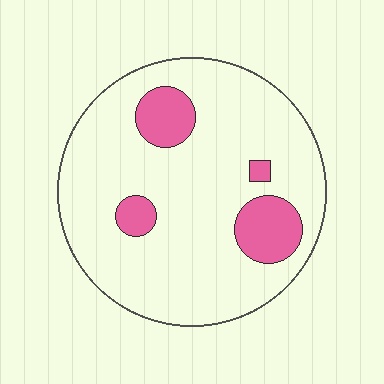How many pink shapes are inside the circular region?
4.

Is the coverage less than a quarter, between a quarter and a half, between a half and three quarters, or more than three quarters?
Less than a quarter.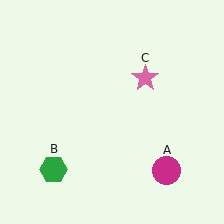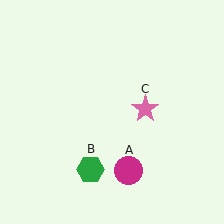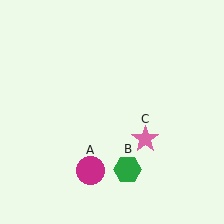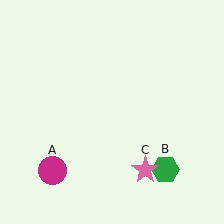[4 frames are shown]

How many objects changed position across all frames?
3 objects changed position: magenta circle (object A), green hexagon (object B), pink star (object C).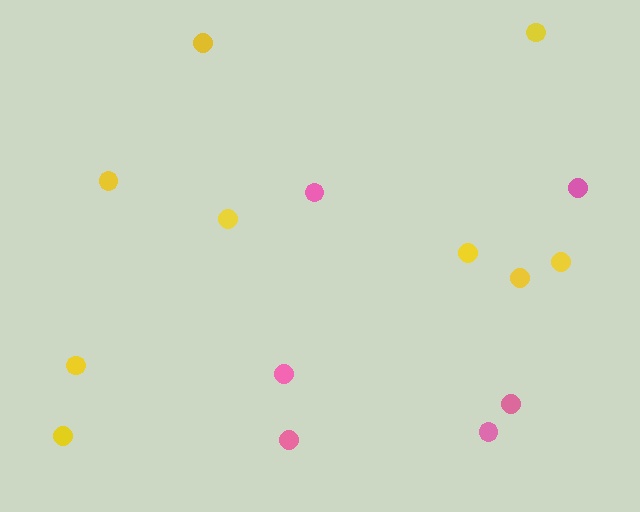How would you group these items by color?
There are 2 groups: one group of yellow circles (9) and one group of pink circles (6).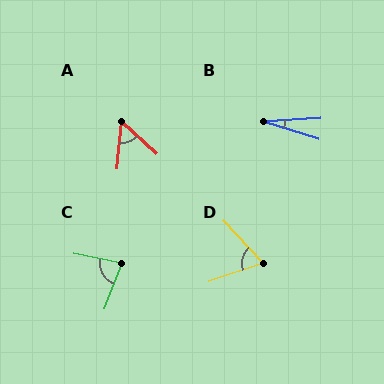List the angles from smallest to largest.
B (20°), A (53°), D (66°), C (81°).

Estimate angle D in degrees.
Approximately 66 degrees.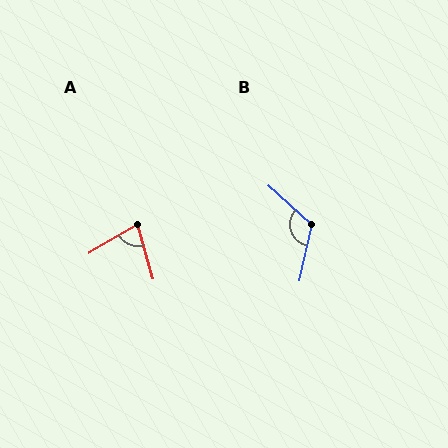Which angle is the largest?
B, at approximately 120 degrees.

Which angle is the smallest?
A, at approximately 75 degrees.